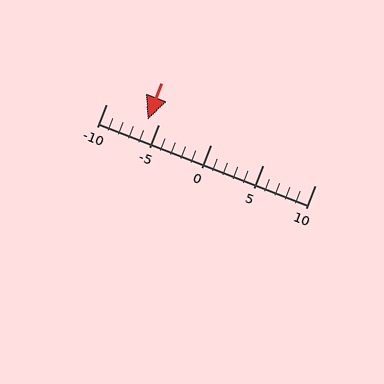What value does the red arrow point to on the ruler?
The red arrow points to approximately -6.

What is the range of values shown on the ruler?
The ruler shows values from -10 to 10.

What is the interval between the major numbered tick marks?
The major tick marks are spaced 5 units apart.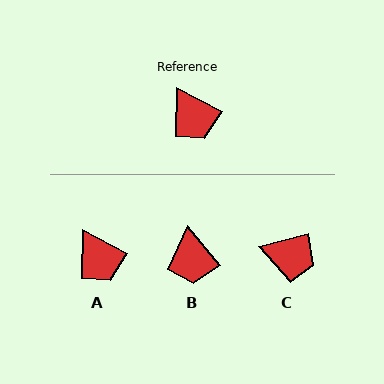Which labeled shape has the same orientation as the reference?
A.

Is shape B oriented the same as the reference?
No, it is off by about 23 degrees.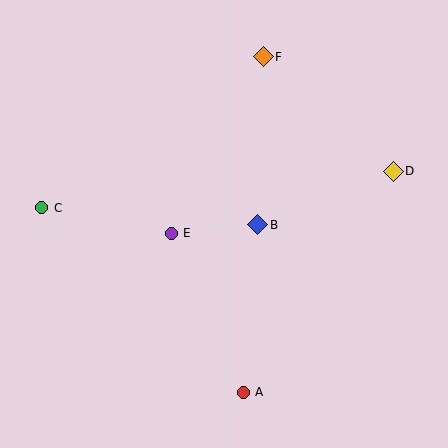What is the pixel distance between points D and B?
The distance between D and B is 146 pixels.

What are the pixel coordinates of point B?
Point B is at (258, 225).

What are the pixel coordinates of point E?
Point E is at (171, 233).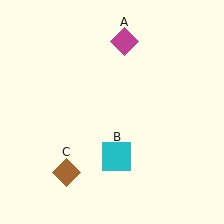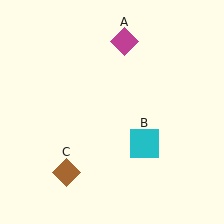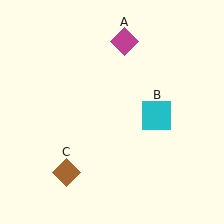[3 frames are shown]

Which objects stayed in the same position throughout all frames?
Magenta diamond (object A) and brown diamond (object C) remained stationary.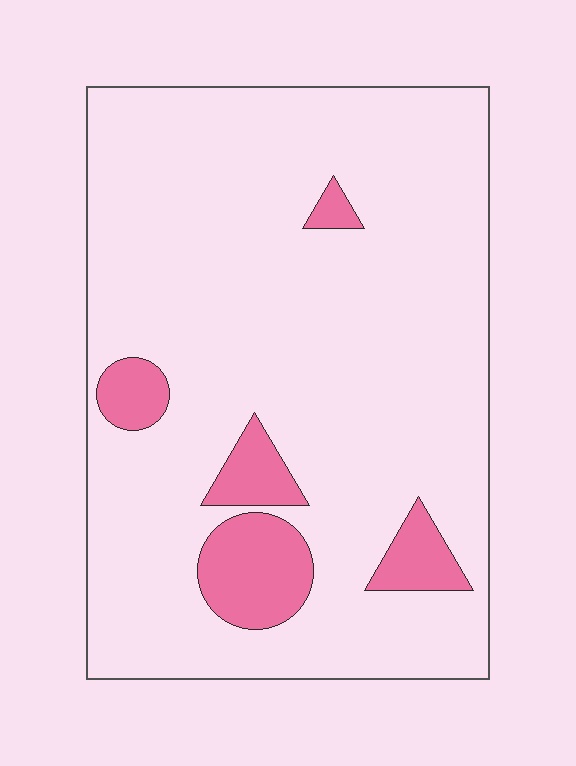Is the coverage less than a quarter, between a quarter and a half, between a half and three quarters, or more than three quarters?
Less than a quarter.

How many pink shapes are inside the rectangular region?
5.